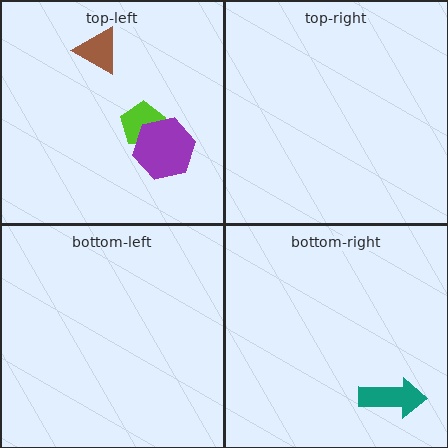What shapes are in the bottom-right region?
The teal arrow.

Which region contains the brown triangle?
The top-left region.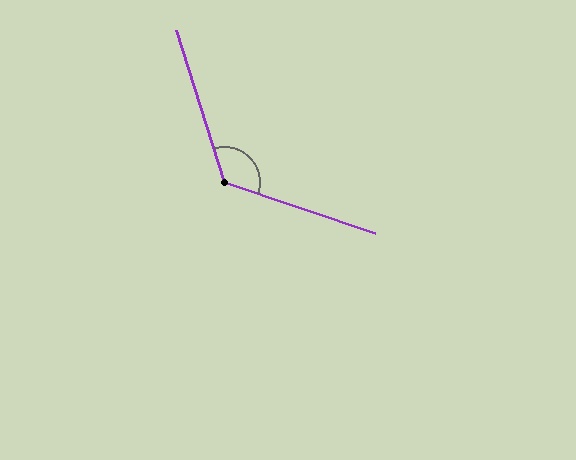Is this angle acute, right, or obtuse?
It is obtuse.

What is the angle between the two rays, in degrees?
Approximately 126 degrees.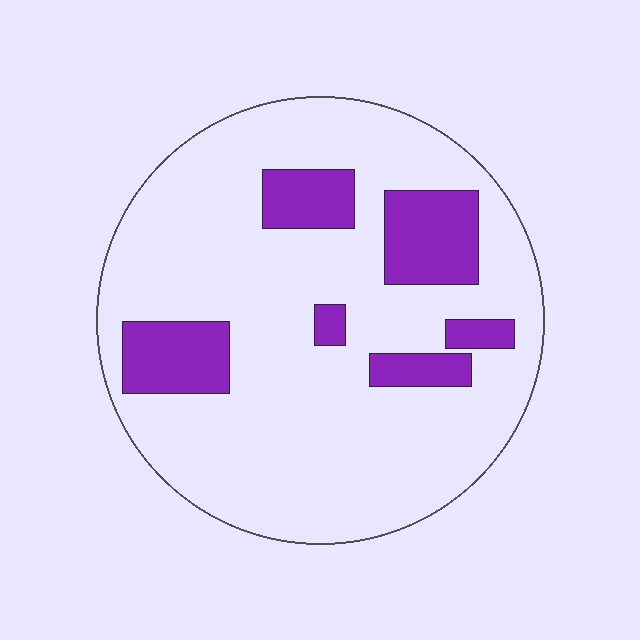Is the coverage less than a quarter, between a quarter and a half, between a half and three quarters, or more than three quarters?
Less than a quarter.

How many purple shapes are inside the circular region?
6.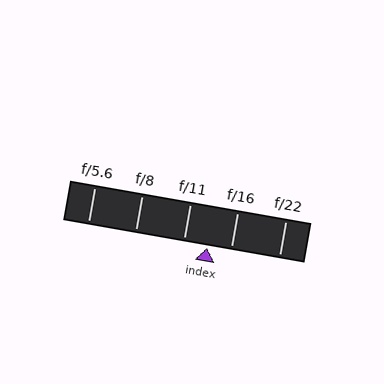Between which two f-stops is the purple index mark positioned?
The index mark is between f/11 and f/16.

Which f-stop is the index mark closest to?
The index mark is closest to f/16.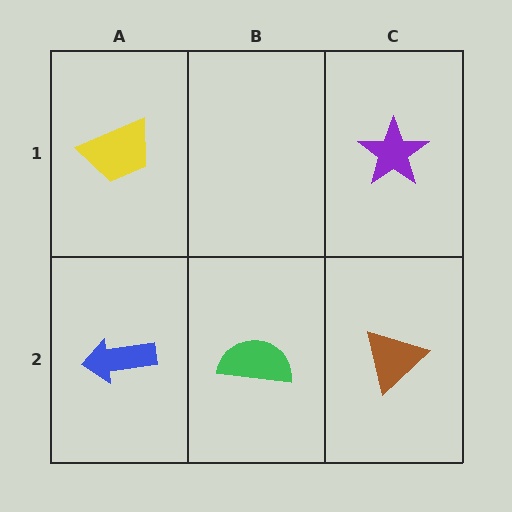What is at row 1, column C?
A purple star.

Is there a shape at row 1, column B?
No, that cell is empty.